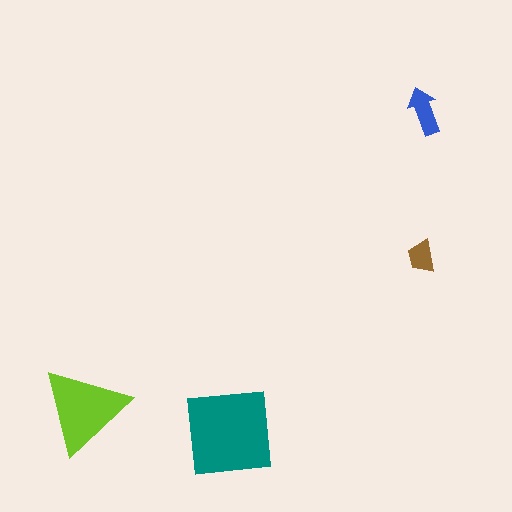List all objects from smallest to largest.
The brown trapezoid, the blue arrow, the lime triangle, the teal square.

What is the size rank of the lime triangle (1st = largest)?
2nd.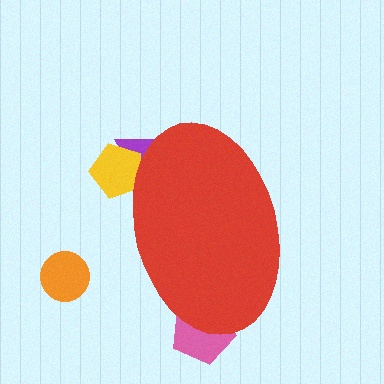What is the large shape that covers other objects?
A red ellipse.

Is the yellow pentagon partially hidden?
Yes, the yellow pentagon is partially hidden behind the red ellipse.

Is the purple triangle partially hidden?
Yes, the purple triangle is partially hidden behind the red ellipse.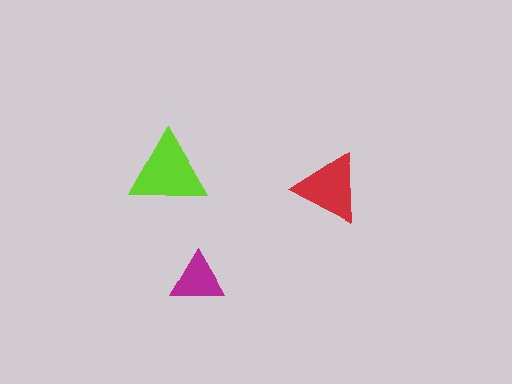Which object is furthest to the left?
The lime triangle is leftmost.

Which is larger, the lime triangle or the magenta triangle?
The lime one.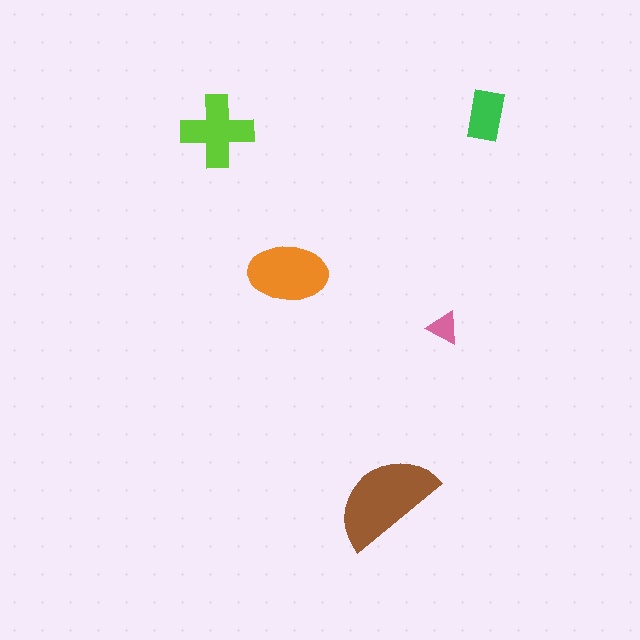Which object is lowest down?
The brown semicircle is bottommost.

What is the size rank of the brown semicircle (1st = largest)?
1st.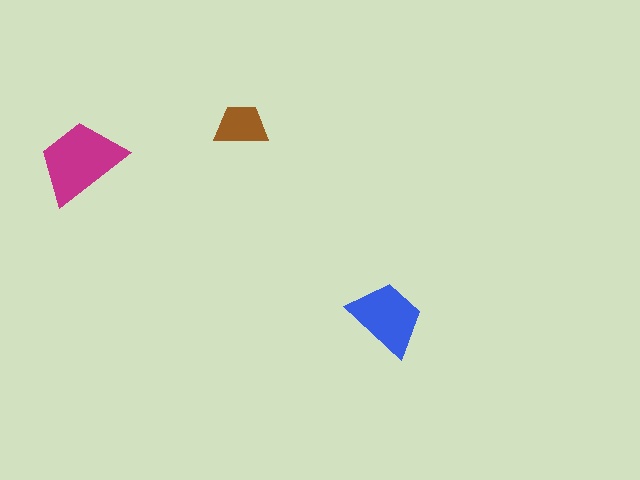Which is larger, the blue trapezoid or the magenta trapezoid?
The magenta one.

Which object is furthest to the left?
The magenta trapezoid is leftmost.